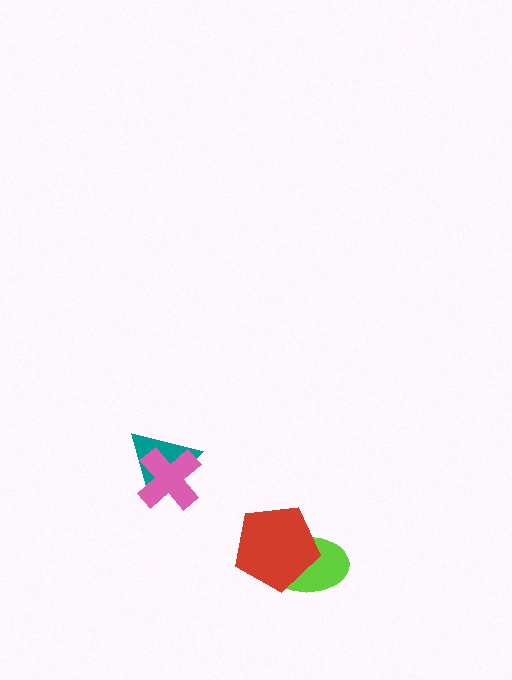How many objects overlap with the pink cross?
1 object overlaps with the pink cross.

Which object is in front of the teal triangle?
The pink cross is in front of the teal triangle.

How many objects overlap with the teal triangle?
1 object overlaps with the teal triangle.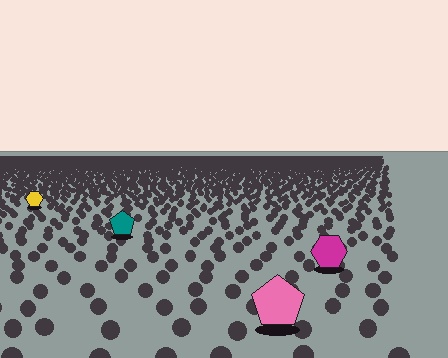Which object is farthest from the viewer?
The yellow hexagon is farthest from the viewer. It appears smaller and the ground texture around it is denser.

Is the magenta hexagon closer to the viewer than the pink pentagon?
No. The pink pentagon is closer — you can tell from the texture gradient: the ground texture is coarser near it.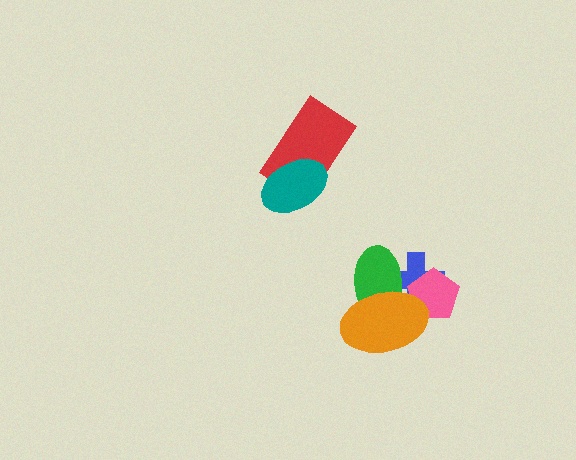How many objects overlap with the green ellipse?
3 objects overlap with the green ellipse.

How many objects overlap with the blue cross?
3 objects overlap with the blue cross.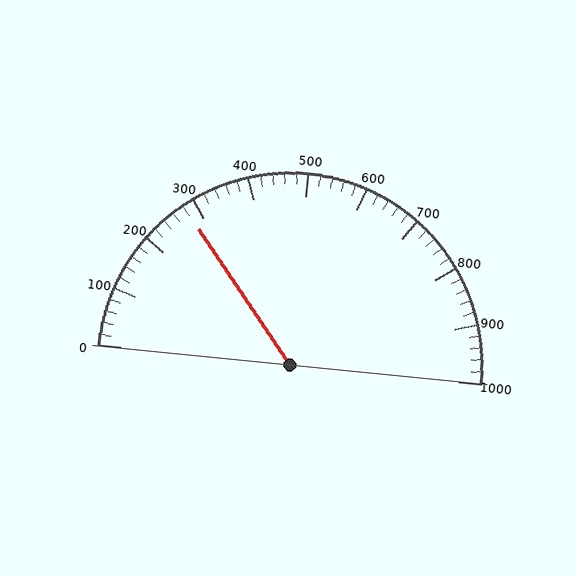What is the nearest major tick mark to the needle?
The nearest major tick mark is 300.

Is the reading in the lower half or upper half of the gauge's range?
The reading is in the lower half of the range (0 to 1000).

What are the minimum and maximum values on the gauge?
The gauge ranges from 0 to 1000.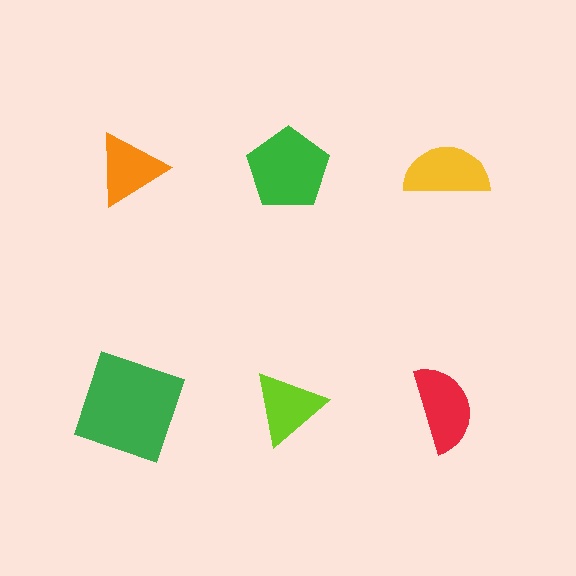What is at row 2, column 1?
A green square.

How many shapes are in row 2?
3 shapes.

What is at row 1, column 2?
A green pentagon.